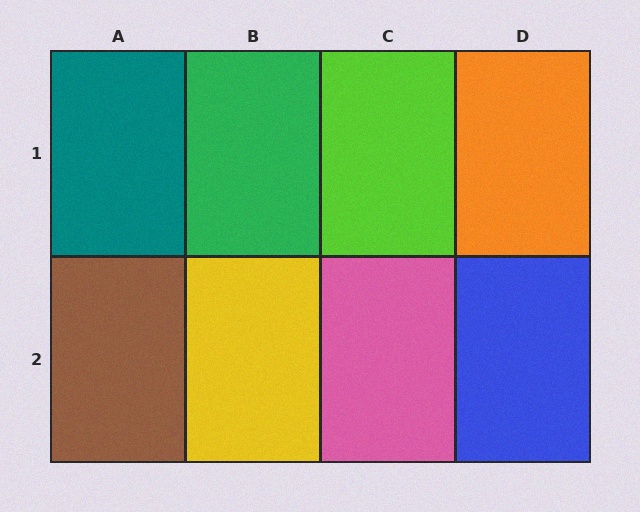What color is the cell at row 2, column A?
Brown.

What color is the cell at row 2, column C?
Pink.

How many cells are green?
1 cell is green.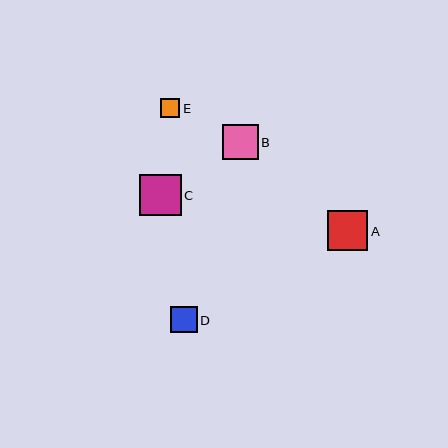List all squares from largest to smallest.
From largest to smallest: C, A, B, D, E.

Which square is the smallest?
Square E is the smallest with a size of approximately 19 pixels.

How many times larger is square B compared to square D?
Square B is approximately 1.3 times the size of square D.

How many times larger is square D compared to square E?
Square D is approximately 1.4 times the size of square E.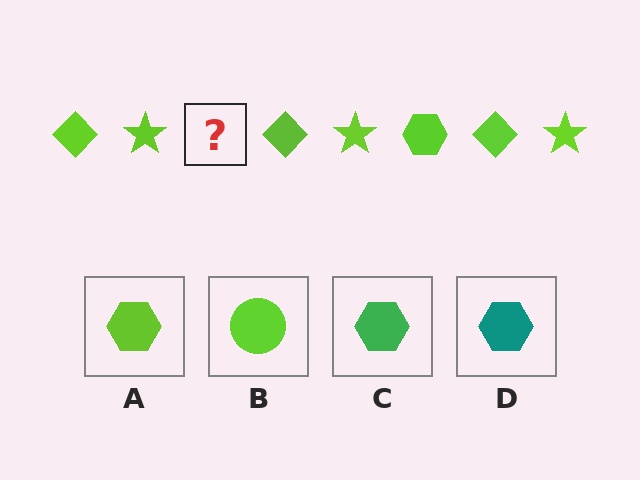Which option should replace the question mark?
Option A.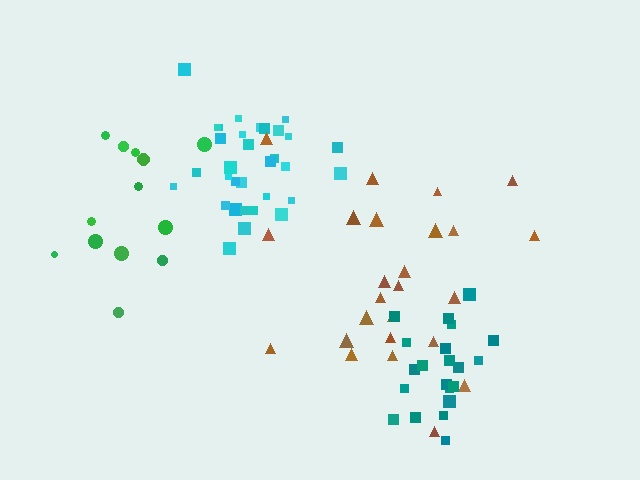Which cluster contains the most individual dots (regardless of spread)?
Cyan (32).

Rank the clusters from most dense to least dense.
cyan, teal, green, brown.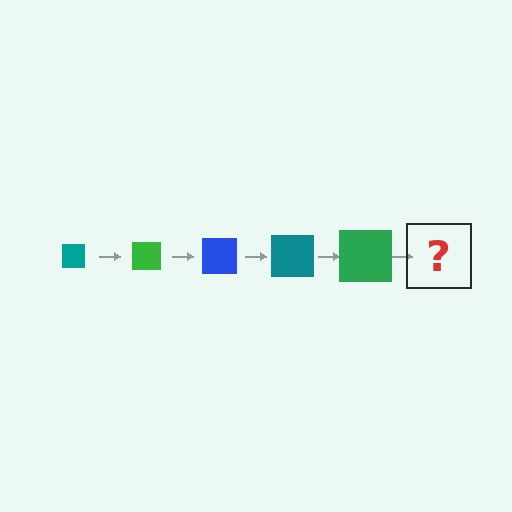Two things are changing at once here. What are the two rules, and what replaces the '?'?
The two rules are that the square grows larger each step and the color cycles through teal, green, and blue. The '?' should be a blue square, larger than the previous one.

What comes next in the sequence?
The next element should be a blue square, larger than the previous one.